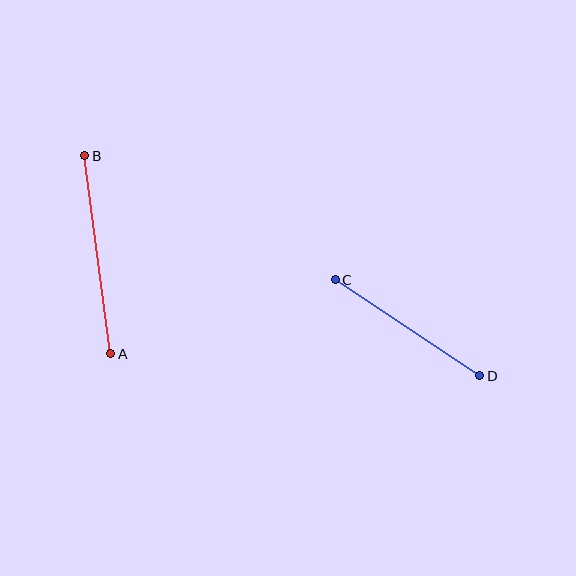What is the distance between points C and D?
The distance is approximately 174 pixels.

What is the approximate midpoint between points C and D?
The midpoint is at approximately (407, 328) pixels.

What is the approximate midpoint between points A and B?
The midpoint is at approximately (98, 255) pixels.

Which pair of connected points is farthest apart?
Points A and B are farthest apart.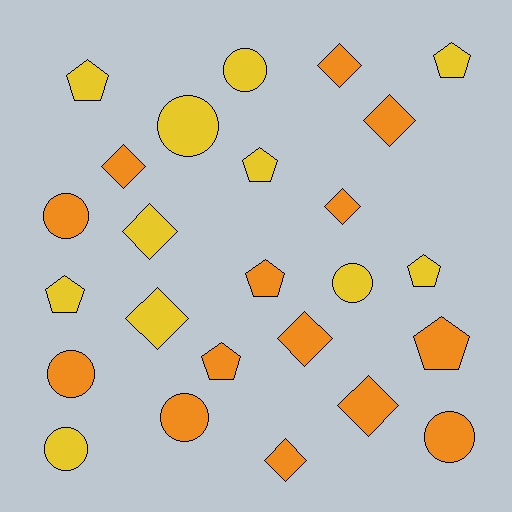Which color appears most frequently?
Orange, with 14 objects.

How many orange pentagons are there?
There are 3 orange pentagons.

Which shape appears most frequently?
Diamond, with 9 objects.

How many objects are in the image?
There are 25 objects.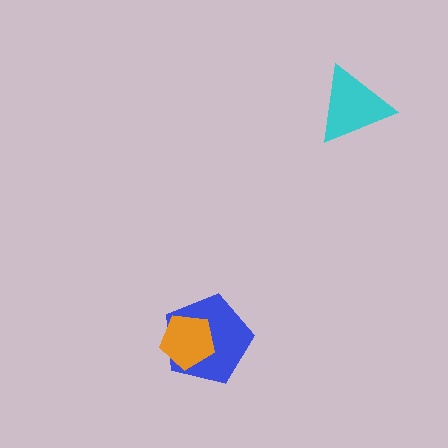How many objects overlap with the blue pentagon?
1 object overlaps with the blue pentagon.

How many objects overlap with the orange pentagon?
1 object overlaps with the orange pentagon.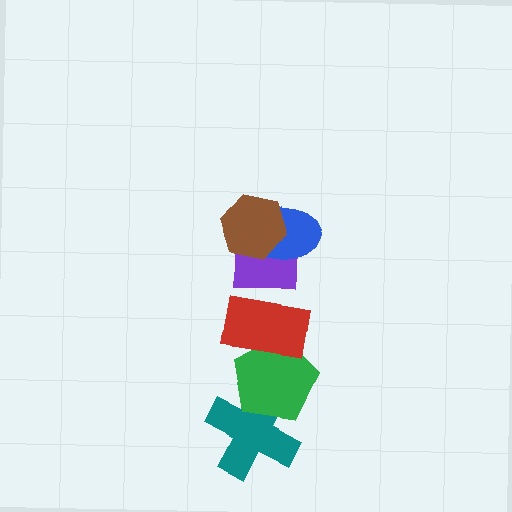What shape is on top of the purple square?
The blue ellipse is on top of the purple square.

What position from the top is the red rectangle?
The red rectangle is 4th from the top.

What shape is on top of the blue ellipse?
The brown hexagon is on top of the blue ellipse.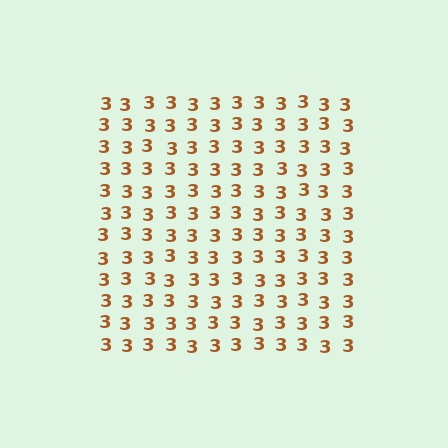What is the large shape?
The large shape is a square.